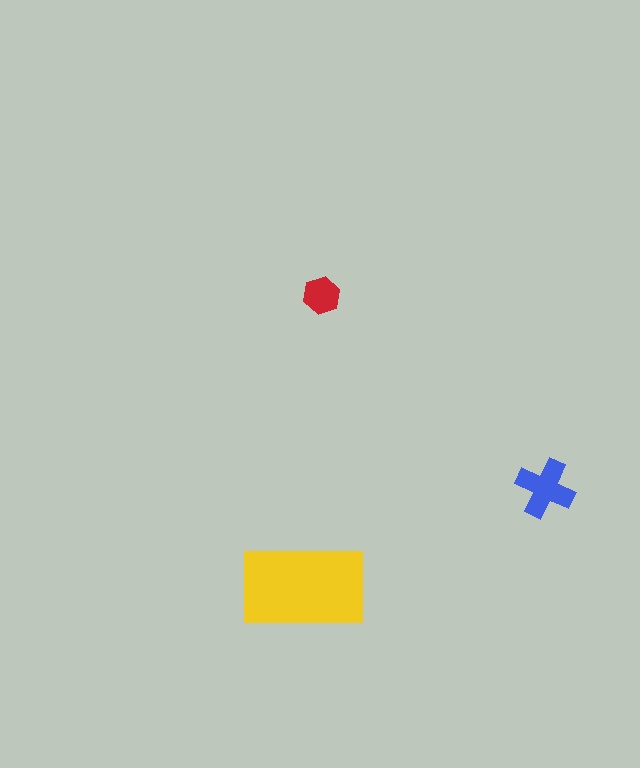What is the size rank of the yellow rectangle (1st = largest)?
1st.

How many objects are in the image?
There are 3 objects in the image.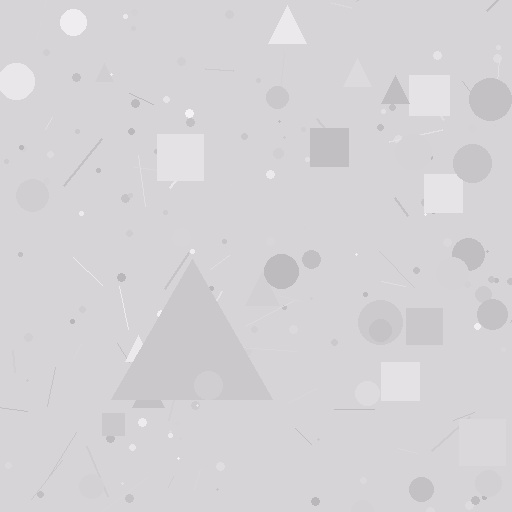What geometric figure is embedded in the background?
A triangle is embedded in the background.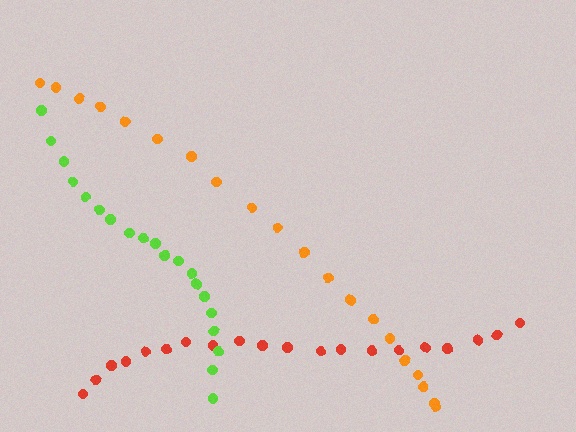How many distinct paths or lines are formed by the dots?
There are 3 distinct paths.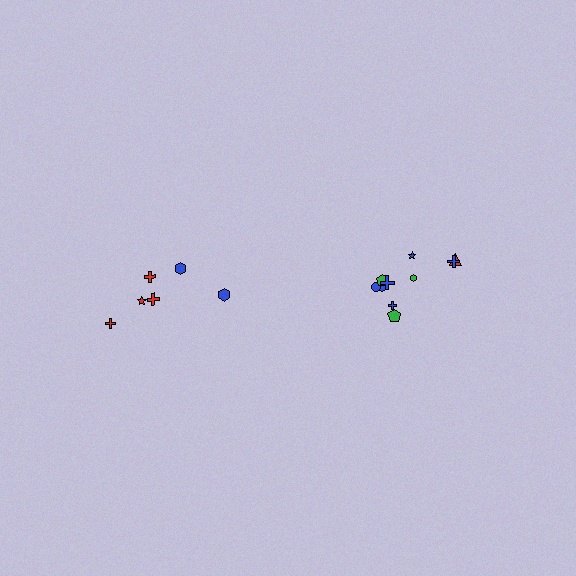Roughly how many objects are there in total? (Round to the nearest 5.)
Roughly 15 objects in total.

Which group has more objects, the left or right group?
The right group.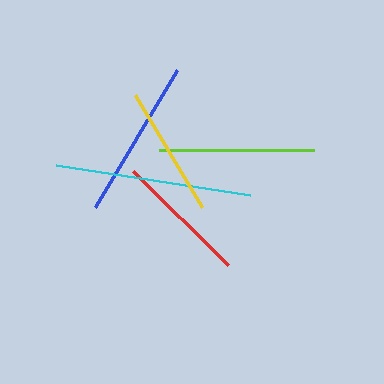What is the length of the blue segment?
The blue segment is approximately 159 pixels long.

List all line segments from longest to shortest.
From longest to shortest: cyan, blue, lime, red, yellow.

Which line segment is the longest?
The cyan line is the longest at approximately 197 pixels.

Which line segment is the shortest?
The yellow line is the shortest at approximately 130 pixels.